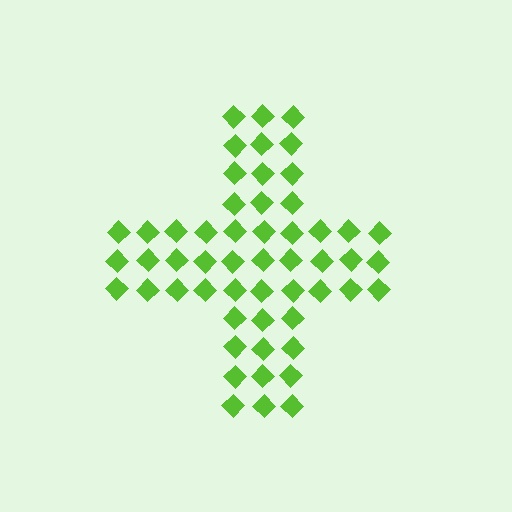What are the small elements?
The small elements are diamonds.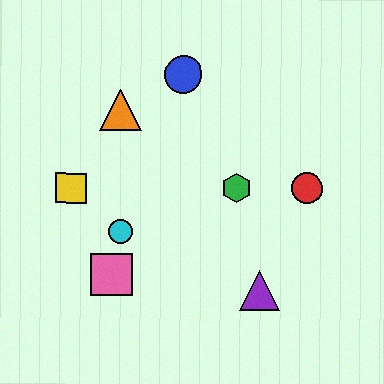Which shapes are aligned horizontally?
The red circle, the green hexagon, the yellow square are aligned horizontally.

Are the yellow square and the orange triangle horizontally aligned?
No, the yellow square is at y≈188 and the orange triangle is at y≈110.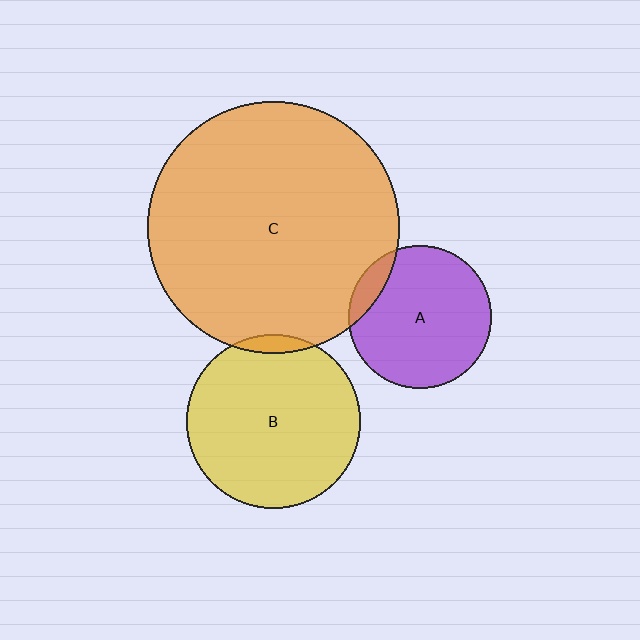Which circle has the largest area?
Circle C (orange).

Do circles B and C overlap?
Yes.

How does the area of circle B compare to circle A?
Approximately 1.5 times.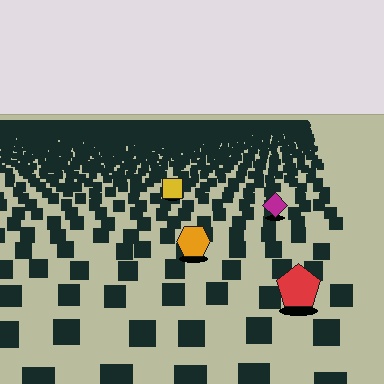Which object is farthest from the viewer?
The yellow square is farthest from the viewer. It appears smaller and the ground texture around it is denser.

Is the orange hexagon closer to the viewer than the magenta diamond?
Yes. The orange hexagon is closer — you can tell from the texture gradient: the ground texture is coarser near it.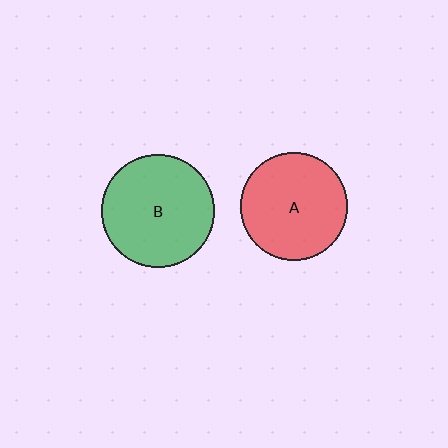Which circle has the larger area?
Circle B (green).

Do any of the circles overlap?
No, none of the circles overlap.